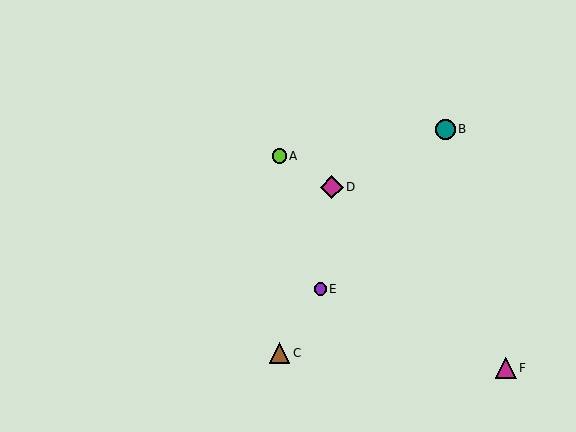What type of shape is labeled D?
Shape D is a magenta diamond.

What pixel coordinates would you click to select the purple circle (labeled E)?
Click at (320, 289) to select the purple circle E.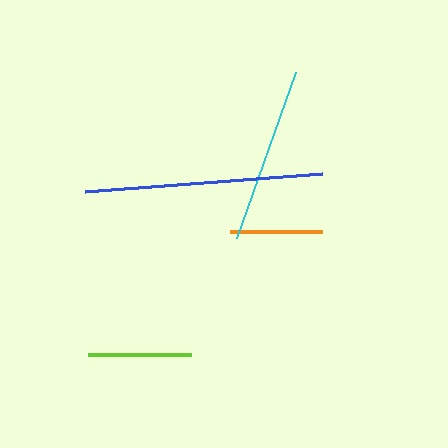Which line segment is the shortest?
The orange line is the shortest at approximately 92 pixels.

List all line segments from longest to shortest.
From longest to shortest: blue, cyan, lime, orange.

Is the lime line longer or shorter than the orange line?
The lime line is longer than the orange line.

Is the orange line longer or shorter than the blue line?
The blue line is longer than the orange line.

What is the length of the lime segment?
The lime segment is approximately 104 pixels long.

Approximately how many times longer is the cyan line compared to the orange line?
The cyan line is approximately 1.9 times the length of the orange line.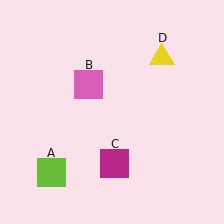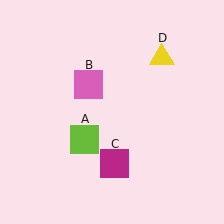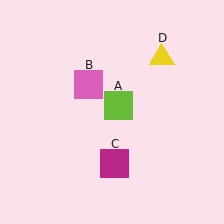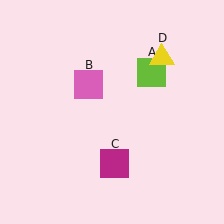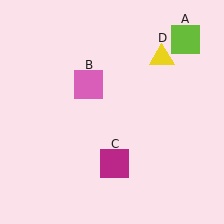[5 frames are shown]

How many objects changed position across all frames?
1 object changed position: lime square (object A).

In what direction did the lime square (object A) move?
The lime square (object A) moved up and to the right.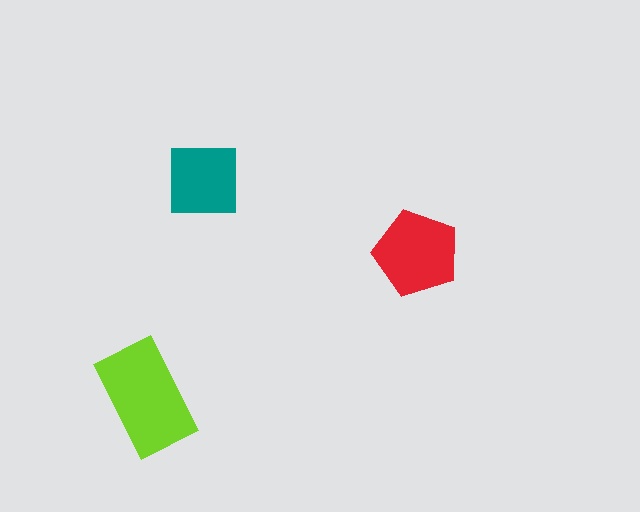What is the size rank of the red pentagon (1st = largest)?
2nd.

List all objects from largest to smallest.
The lime rectangle, the red pentagon, the teal square.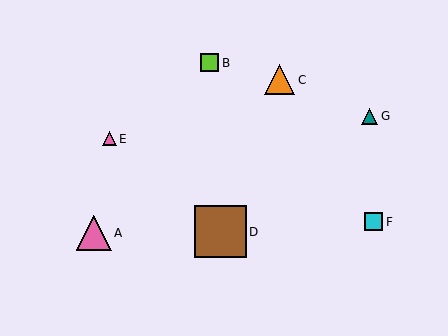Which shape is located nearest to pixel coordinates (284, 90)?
The orange triangle (labeled C) at (280, 80) is nearest to that location.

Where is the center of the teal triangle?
The center of the teal triangle is at (370, 116).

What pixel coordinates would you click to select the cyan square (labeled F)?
Click at (374, 222) to select the cyan square F.